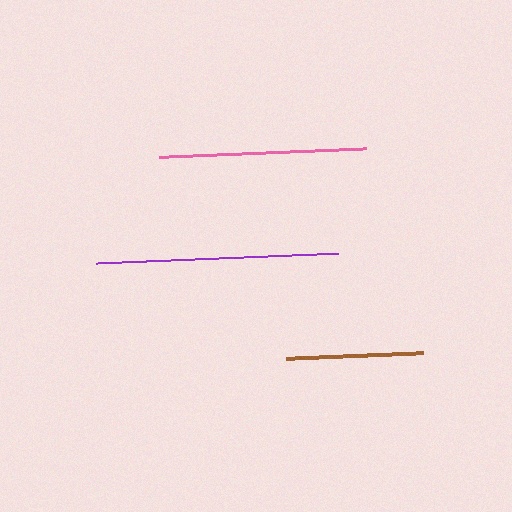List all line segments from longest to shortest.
From longest to shortest: purple, pink, brown.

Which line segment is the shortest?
The brown line is the shortest at approximately 137 pixels.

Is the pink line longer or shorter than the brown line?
The pink line is longer than the brown line.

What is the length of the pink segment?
The pink segment is approximately 207 pixels long.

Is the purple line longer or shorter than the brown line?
The purple line is longer than the brown line.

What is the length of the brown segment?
The brown segment is approximately 137 pixels long.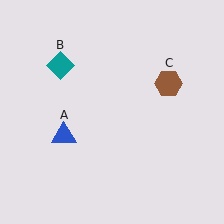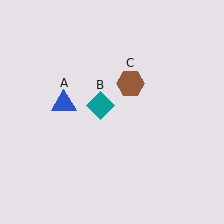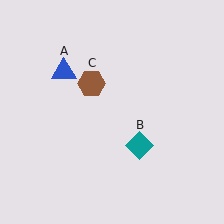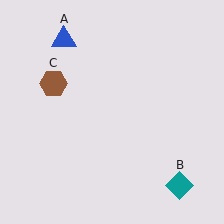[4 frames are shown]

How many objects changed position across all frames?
3 objects changed position: blue triangle (object A), teal diamond (object B), brown hexagon (object C).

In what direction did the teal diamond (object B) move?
The teal diamond (object B) moved down and to the right.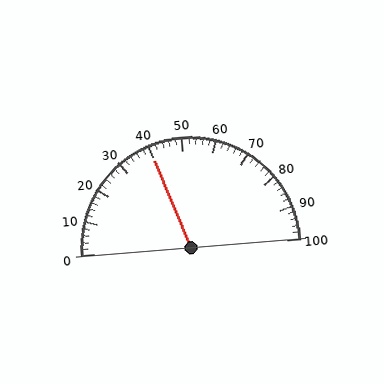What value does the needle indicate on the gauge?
The needle indicates approximately 40.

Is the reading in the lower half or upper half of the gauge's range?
The reading is in the lower half of the range (0 to 100).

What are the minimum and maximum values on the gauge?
The gauge ranges from 0 to 100.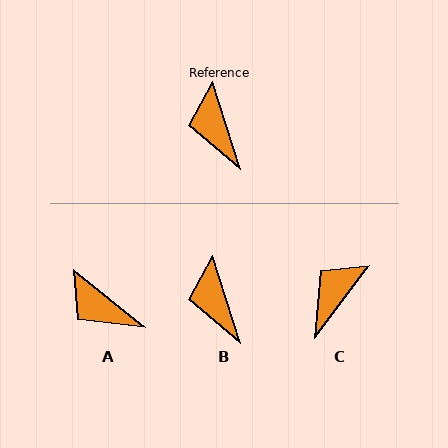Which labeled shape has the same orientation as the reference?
B.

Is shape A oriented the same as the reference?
No, it is off by about 34 degrees.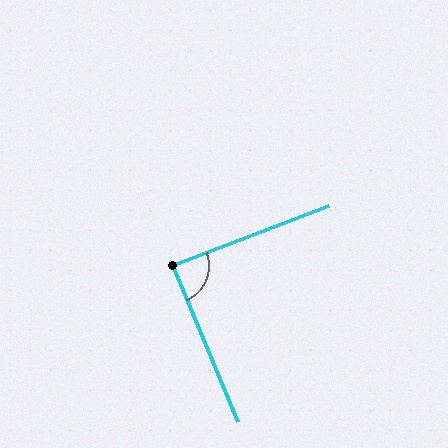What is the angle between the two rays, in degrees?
Approximately 88 degrees.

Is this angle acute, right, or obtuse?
It is approximately a right angle.